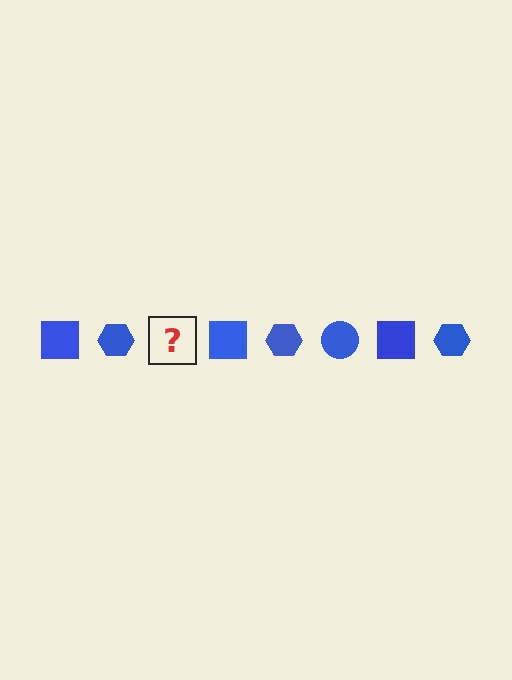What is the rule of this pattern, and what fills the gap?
The rule is that the pattern cycles through square, hexagon, circle shapes in blue. The gap should be filled with a blue circle.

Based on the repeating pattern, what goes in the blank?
The blank should be a blue circle.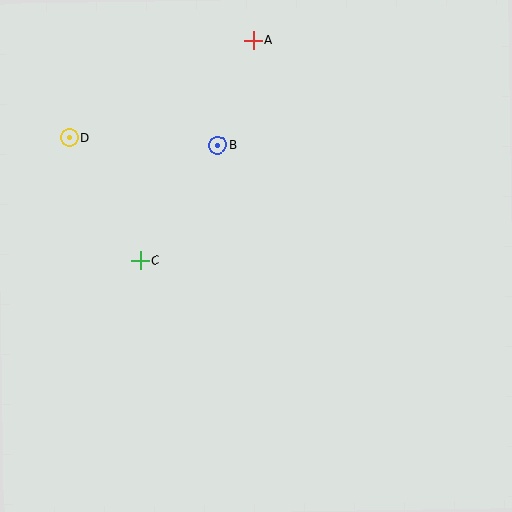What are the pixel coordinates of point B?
Point B is at (218, 145).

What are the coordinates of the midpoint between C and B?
The midpoint between C and B is at (179, 203).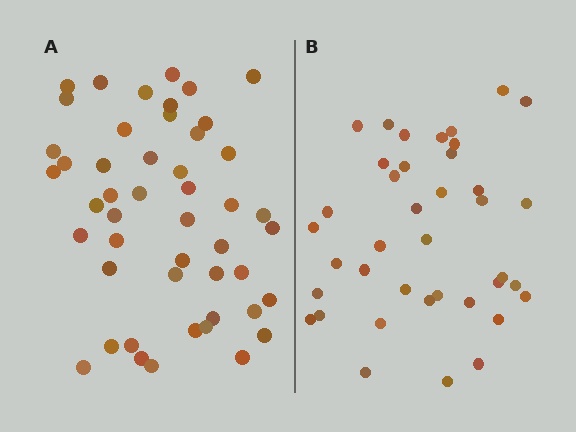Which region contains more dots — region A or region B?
Region A (the left region) has more dots.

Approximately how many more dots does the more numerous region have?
Region A has roughly 8 or so more dots than region B.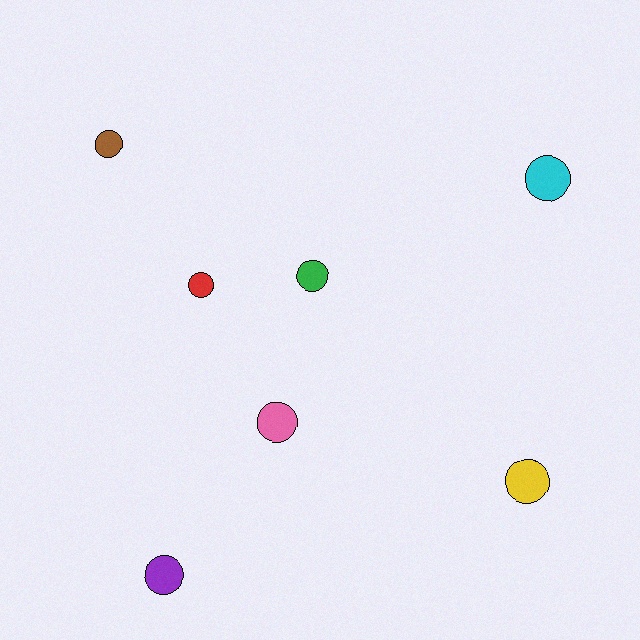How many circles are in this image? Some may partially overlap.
There are 7 circles.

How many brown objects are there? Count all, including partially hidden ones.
There is 1 brown object.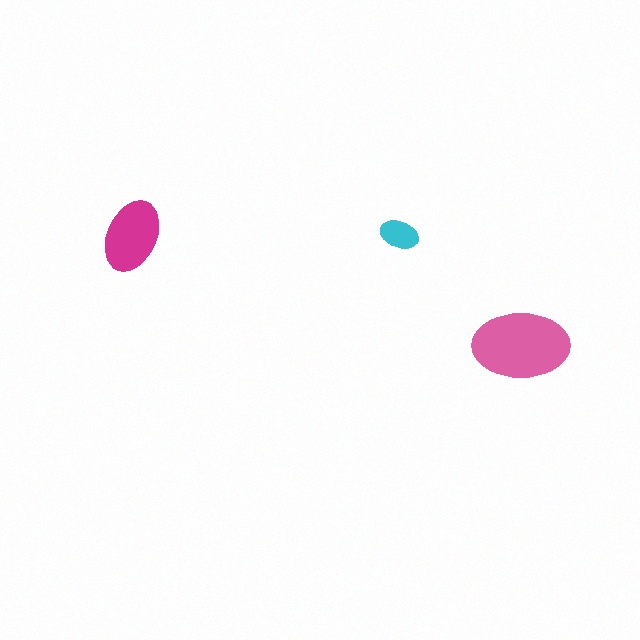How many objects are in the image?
There are 3 objects in the image.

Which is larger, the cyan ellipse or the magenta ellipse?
The magenta one.